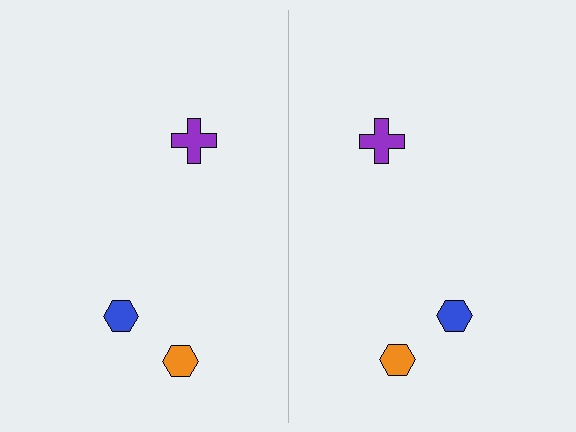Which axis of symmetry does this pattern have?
The pattern has a vertical axis of symmetry running through the center of the image.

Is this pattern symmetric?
Yes, this pattern has bilateral (reflection) symmetry.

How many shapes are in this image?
There are 6 shapes in this image.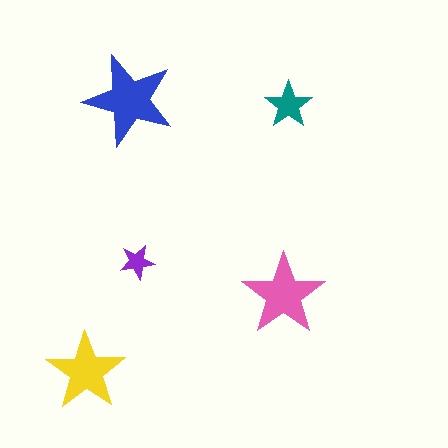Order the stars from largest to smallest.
the blue one, the pink one, the yellow one, the teal one, the purple one.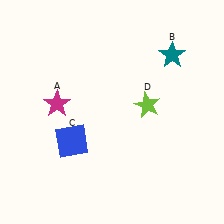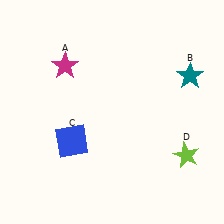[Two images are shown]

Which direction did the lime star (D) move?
The lime star (D) moved down.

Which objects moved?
The objects that moved are: the magenta star (A), the teal star (B), the lime star (D).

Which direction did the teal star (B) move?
The teal star (B) moved down.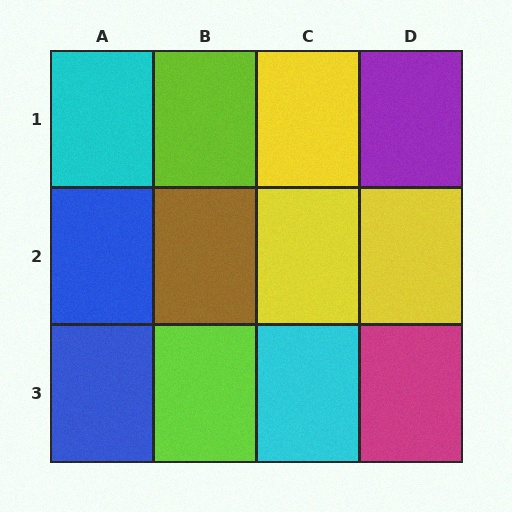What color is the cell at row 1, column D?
Purple.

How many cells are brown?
1 cell is brown.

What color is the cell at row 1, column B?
Lime.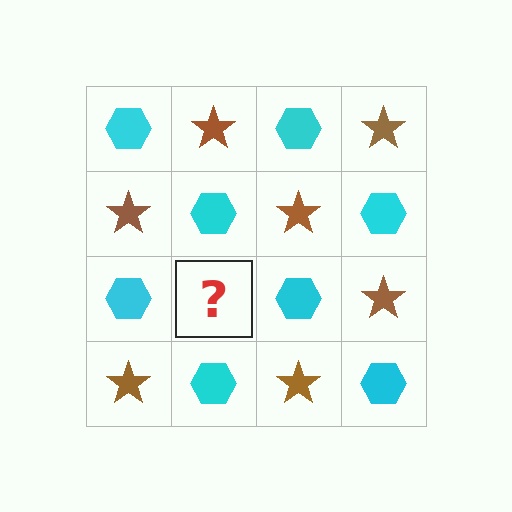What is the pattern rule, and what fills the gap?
The rule is that it alternates cyan hexagon and brown star in a checkerboard pattern. The gap should be filled with a brown star.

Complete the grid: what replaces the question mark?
The question mark should be replaced with a brown star.